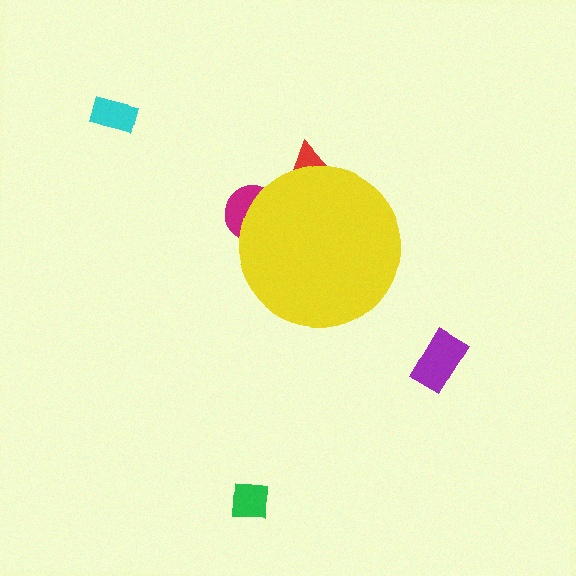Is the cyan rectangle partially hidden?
No, the cyan rectangle is fully visible.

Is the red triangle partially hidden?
Yes, the red triangle is partially hidden behind the yellow circle.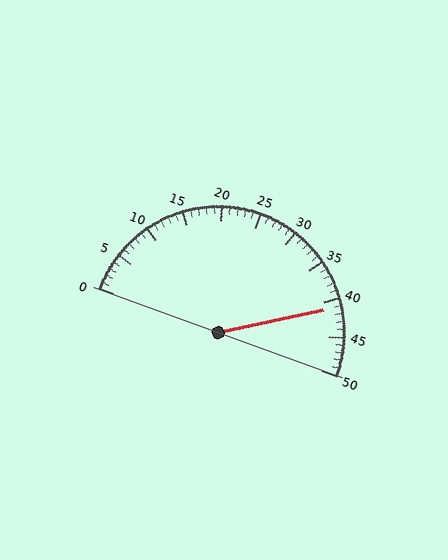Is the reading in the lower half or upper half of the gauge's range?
The reading is in the upper half of the range (0 to 50).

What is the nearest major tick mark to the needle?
The nearest major tick mark is 40.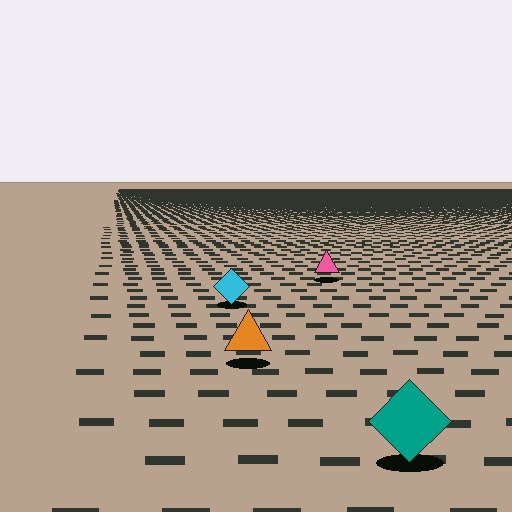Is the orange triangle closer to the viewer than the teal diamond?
No. The teal diamond is closer — you can tell from the texture gradient: the ground texture is coarser near it.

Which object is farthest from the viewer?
The pink triangle is farthest from the viewer. It appears smaller and the ground texture around it is denser.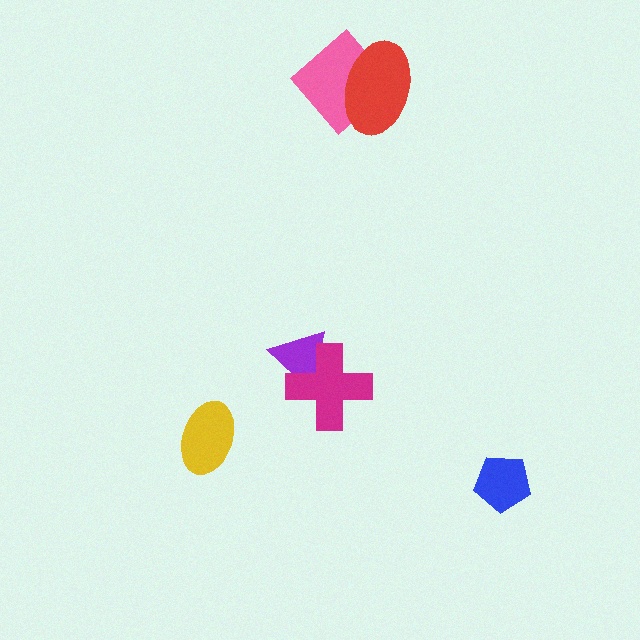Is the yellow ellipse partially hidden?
No, no other shape covers it.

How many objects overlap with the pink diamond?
1 object overlaps with the pink diamond.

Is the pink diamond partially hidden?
Yes, it is partially covered by another shape.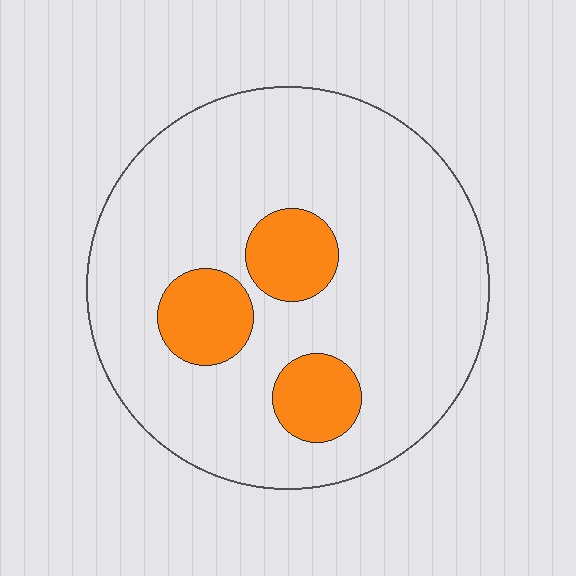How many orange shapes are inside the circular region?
3.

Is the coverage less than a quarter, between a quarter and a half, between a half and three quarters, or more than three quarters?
Less than a quarter.